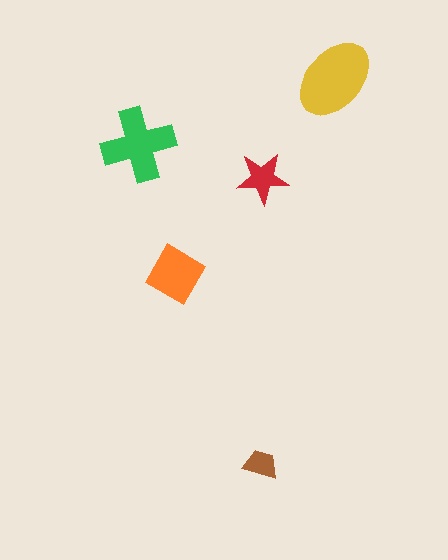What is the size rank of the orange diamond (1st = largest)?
3rd.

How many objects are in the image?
There are 5 objects in the image.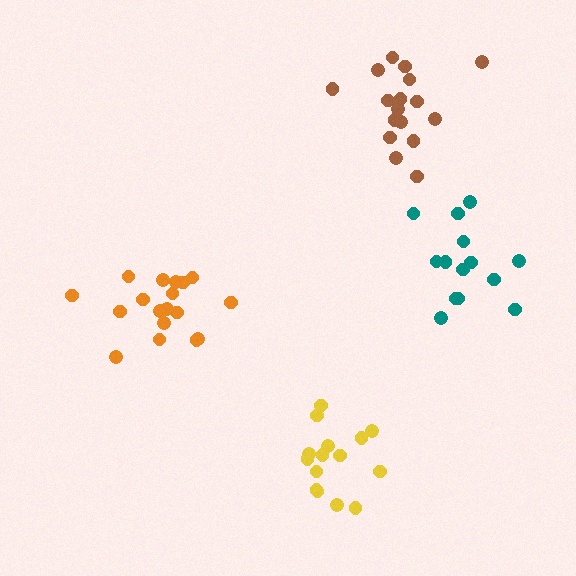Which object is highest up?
The brown cluster is topmost.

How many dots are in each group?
Group 1: 18 dots, Group 2: 15 dots, Group 3: 17 dots, Group 4: 14 dots (64 total).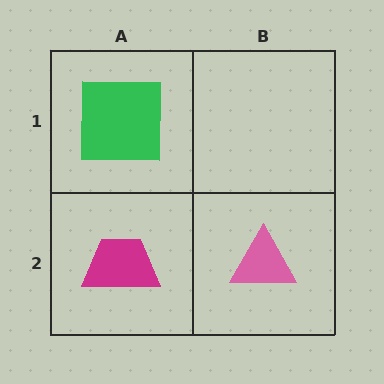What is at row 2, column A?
A magenta trapezoid.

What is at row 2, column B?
A pink triangle.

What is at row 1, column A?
A green square.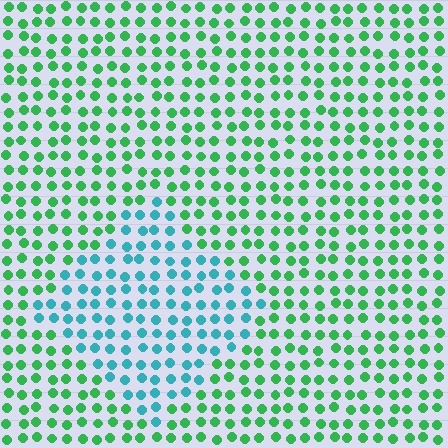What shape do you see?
I see a diamond.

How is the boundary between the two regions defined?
The boundary is defined purely by a slight shift in hue (about 50 degrees). Spacing, size, and orientation are identical on both sides.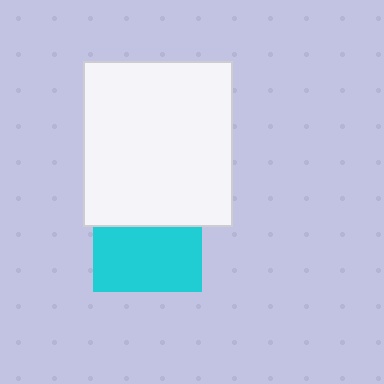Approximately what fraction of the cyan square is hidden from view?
Roughly 41% of the cyan square is hidden behind the white rectangle.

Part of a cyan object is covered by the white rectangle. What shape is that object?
It is a square.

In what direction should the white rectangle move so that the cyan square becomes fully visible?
The white rectangle should move up. That is the shortest direction to clear the overlap and leave the cyan square fully visible.